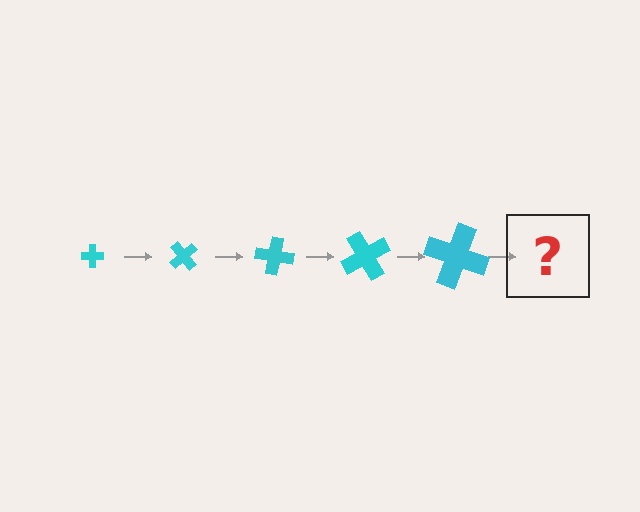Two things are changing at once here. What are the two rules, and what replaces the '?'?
The two rules are that the cross grows larger each step and it rotates 50 degrees each step. The '?' should be a cross, larger than the previous one and rotated 250 degrees from the start.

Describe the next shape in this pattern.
It should be a cross, larger than the previous one and rotated 250 degrees from the start.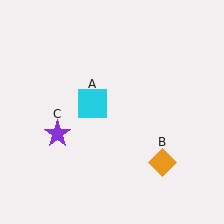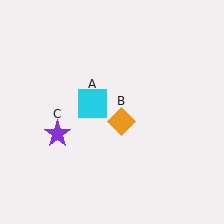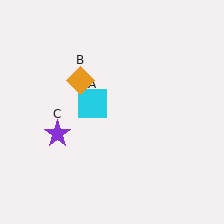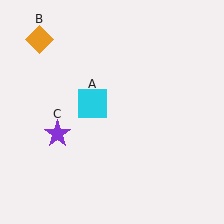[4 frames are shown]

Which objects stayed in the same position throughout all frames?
Cyan square (object A) and purple star (object C) remained stationary.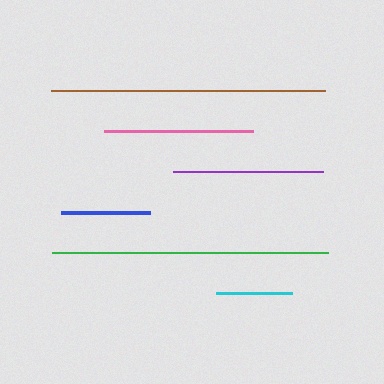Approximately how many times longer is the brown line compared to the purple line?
The brown line is approximately 1.8 times the length of the purple line.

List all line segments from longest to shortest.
From longest to shortest: green, brown, purple, pink, blue, cyan.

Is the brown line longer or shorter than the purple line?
The brown line is longer than the purple line.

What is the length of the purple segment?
The purple segment is approximately 150 pixels long.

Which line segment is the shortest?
The cyan line is the shortest at approximately 76 pixels.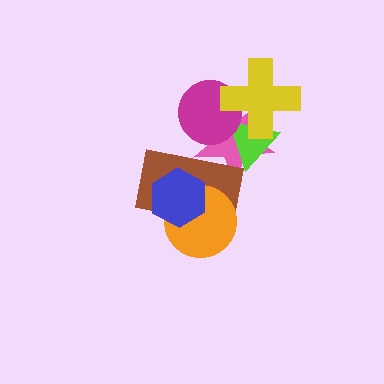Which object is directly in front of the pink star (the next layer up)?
The lime triangle is directly in front of the pink star.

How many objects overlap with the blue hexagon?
2 objects overlap with the blue hexagon.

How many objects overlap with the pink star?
4 objects overlap with the pink star.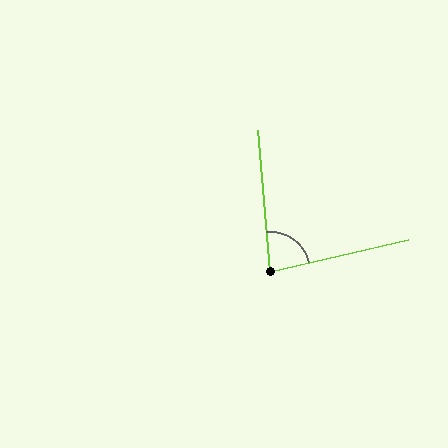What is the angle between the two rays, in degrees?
Approximately 82 degrees.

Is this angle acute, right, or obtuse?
It is acute.